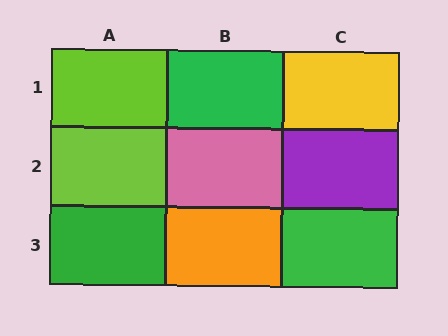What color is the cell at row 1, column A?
Lime.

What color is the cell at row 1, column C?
Yellow.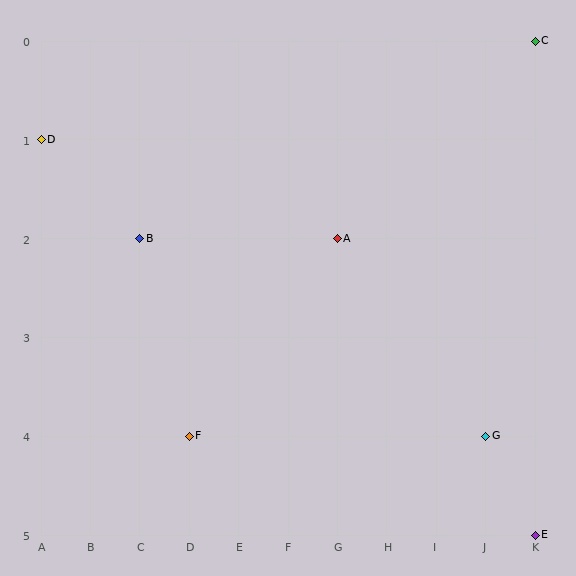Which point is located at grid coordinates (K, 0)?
Point C is at (K, 0).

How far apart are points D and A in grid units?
Points D and A are 6 columns and 1 row apart (about 6.1 grid units diagonally).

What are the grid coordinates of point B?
Point B is at grid coordinates (C, 2).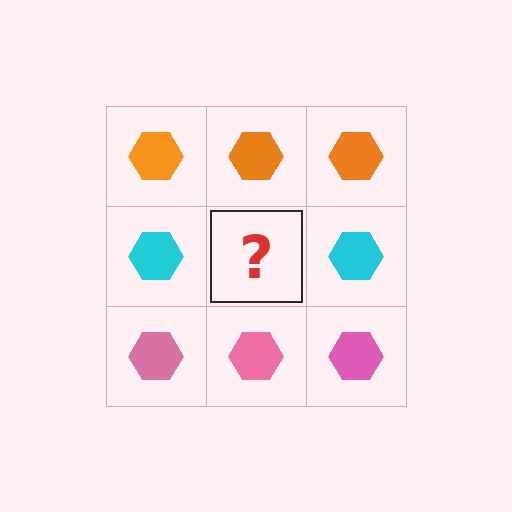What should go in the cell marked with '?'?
The missing cell should contain a cyan hexagon.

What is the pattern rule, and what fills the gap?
The rule is that each row has a consistent color. The gap should be filled with a cyan hexagon.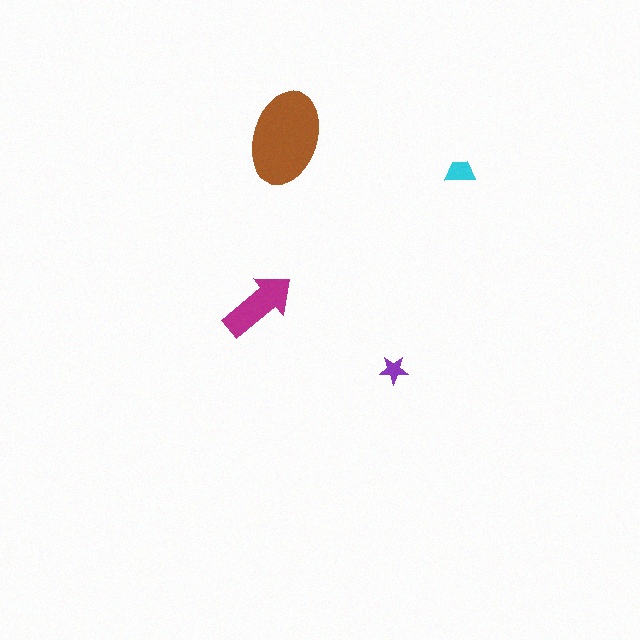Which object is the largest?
The brown ellipse.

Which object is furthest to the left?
The magenta arrow is leftmost.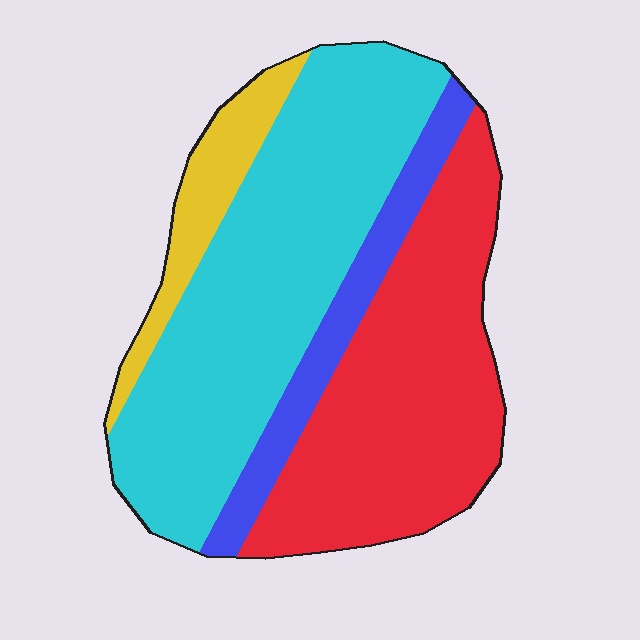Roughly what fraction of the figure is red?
Red takes up about three eighths (3/8) of the figure.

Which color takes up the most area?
Cyan, at roughly 45%.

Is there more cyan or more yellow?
Cyan.